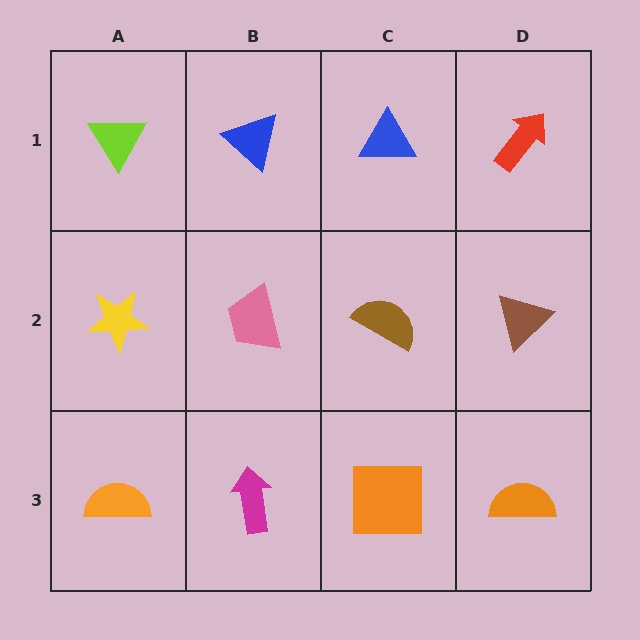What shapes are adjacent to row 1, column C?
A brown semicircle (row 2, column C), a blue triangle (row 1, column B), a red arrow (row 1, column D).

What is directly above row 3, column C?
A brown semicircle.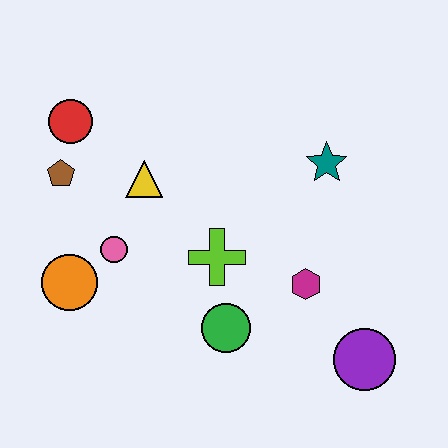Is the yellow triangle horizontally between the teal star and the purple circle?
No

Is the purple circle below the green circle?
Yes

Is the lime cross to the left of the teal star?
Yes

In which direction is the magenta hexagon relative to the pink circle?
The magenta hexagon is to the right of the pink circle.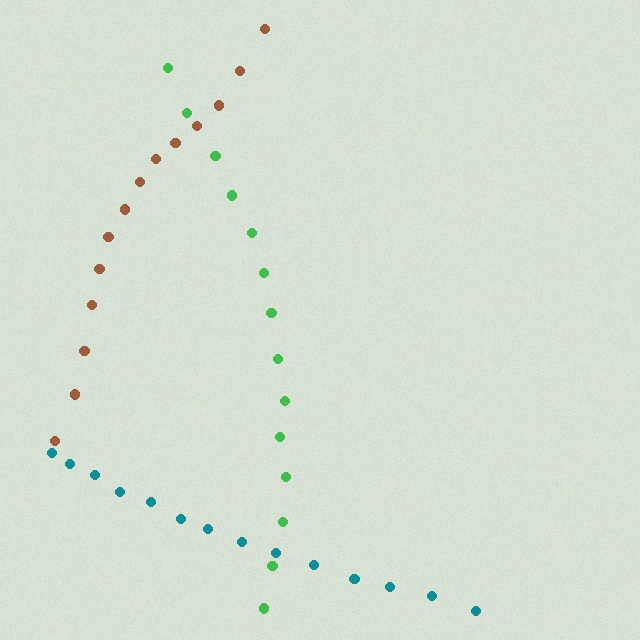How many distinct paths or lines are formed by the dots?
There are 3 distinct paths.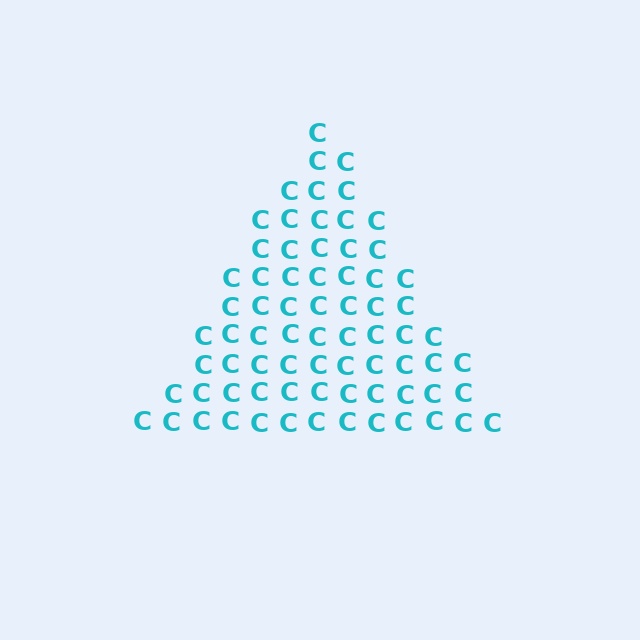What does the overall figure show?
The overall figure shows a triangle.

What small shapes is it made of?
It is made of small letter C's.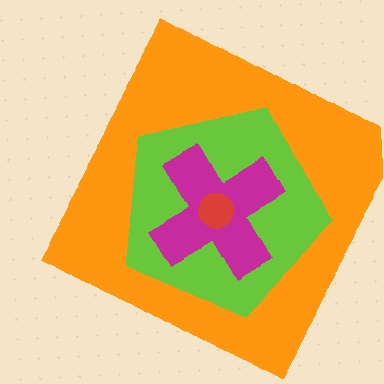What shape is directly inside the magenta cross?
The red circle.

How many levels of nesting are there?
4.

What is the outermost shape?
The orange square.